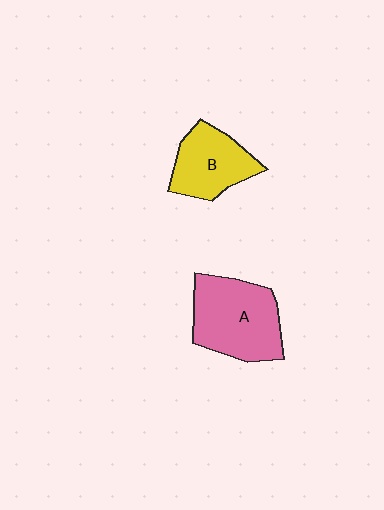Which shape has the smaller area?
Shape B (yellow).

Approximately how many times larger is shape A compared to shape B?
Approximately 1.4 times.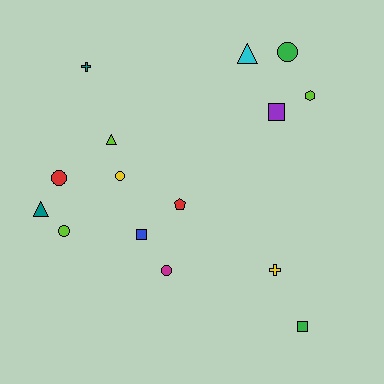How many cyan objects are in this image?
There is 1 cyan object.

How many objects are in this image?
There are 15 objects.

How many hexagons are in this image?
There is 1 hexagon.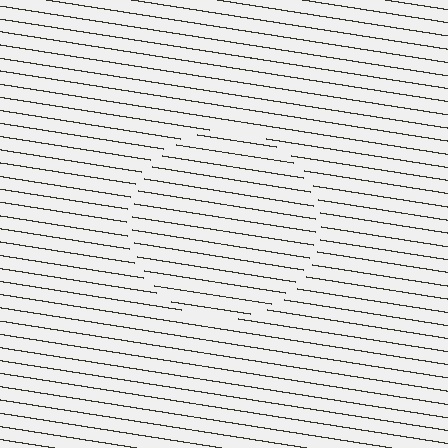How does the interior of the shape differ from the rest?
The interior of the shape contains the same grating, shifted by half a period — the contour is defined by the phase discontinuity where line-ends from the inner and outer gratings abut.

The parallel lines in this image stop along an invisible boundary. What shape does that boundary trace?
An illusory circle. The interior of the shape contains the same grating, shifted by half a period — the contour is defined by the phase discontinuity where line-ends from the inner and outer gratings abut.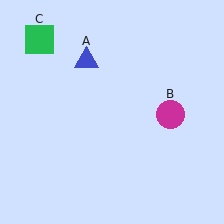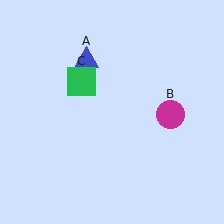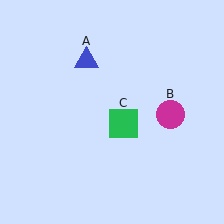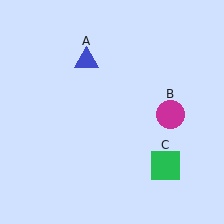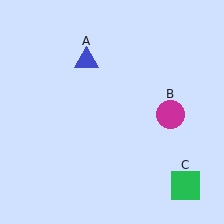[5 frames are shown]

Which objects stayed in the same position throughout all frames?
Blue triangle (object A) and magenta circle (object B) remained stationary.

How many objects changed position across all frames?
1 object changed position: green square (object C).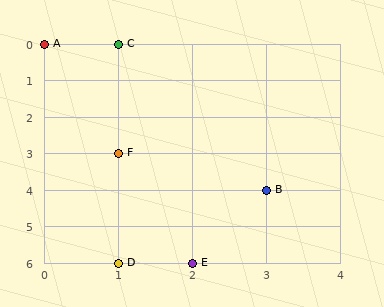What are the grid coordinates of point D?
Point D is at grid coordinates (1, 6).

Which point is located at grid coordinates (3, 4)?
Point B is at (3, 4).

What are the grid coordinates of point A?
Point A is at grid coordinates (0, 0).